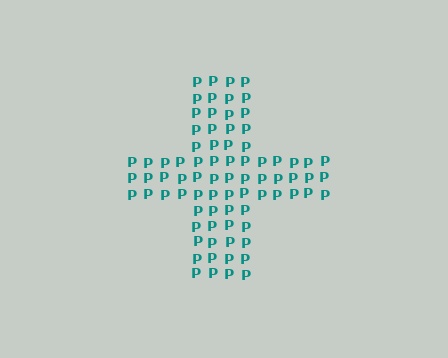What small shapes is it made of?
It is made of small letter P's.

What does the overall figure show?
The overall figure shows a cross.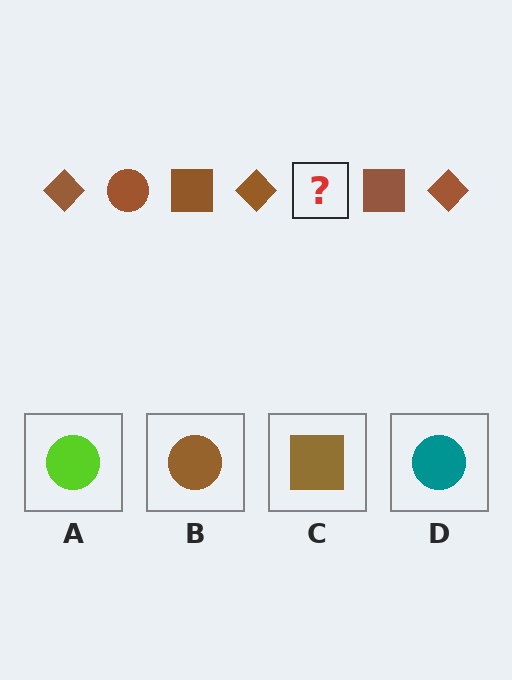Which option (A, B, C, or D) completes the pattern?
B.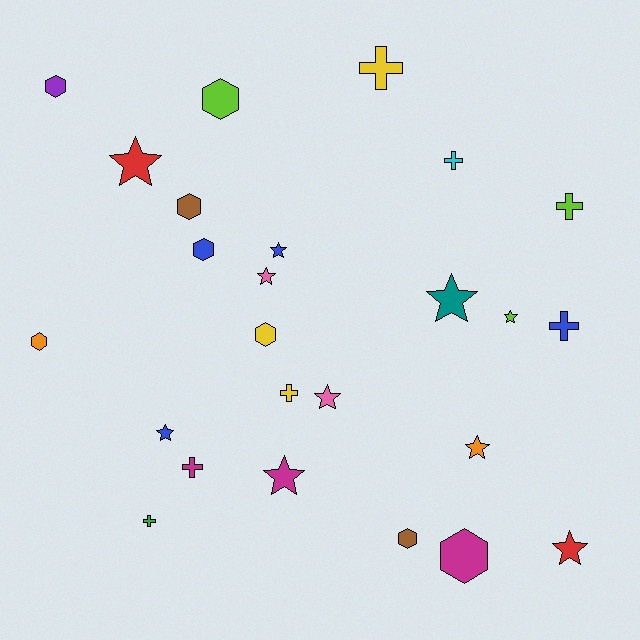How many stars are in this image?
There are 10 stars.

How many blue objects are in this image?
There are 4 blue objects.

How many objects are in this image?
There are 25 objects.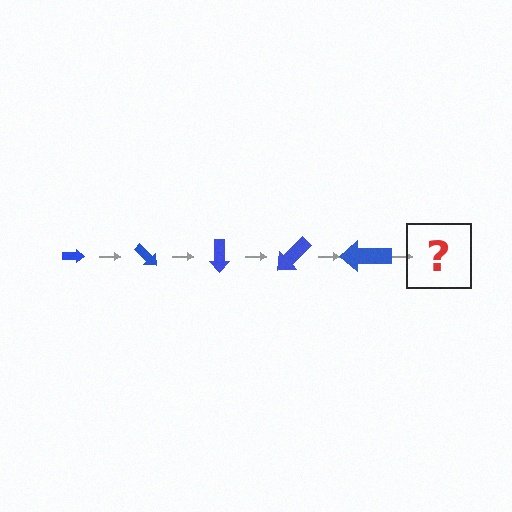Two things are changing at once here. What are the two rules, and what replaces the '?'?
The two rules are that the arrow grows larger each step and it rotates 45 degrees each step. The '?' should be an arrow, larger than the previous one and rotated 225 degrees from the start.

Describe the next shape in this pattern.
It should be an arrow, larger than the previous one and rotated 225 degrees from the start.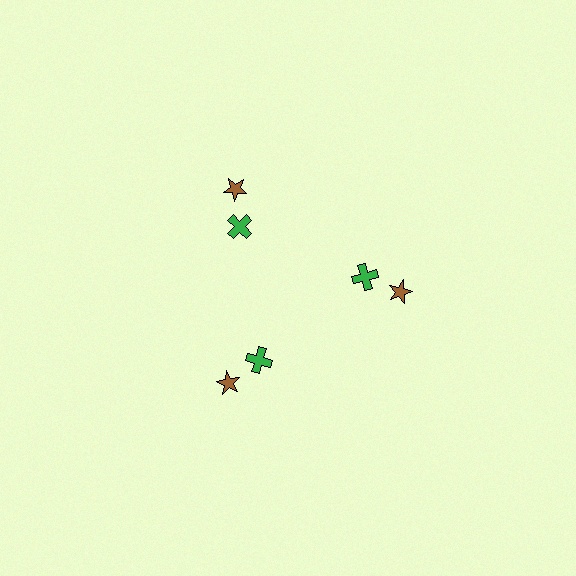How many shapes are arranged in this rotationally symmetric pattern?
There are 6 shapes, arranged in 3 groups of 2.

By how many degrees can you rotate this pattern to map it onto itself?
The pattern maps onto itself every 120 degrees of rotation.